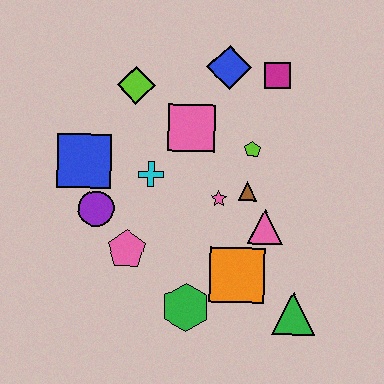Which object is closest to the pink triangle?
The brown triangle is closest to the pink triangle.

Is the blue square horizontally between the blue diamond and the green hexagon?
No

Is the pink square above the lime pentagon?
Yes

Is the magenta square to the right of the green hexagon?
Yes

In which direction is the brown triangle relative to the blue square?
The brown triangle is to the right of the blue square.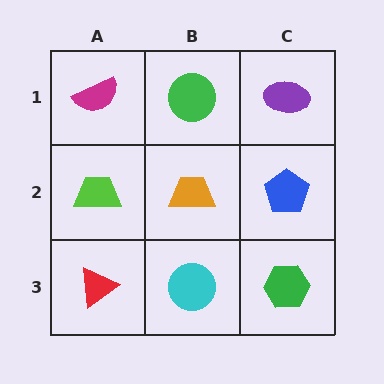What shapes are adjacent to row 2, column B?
A green circle (row 1, column B), a cyan circle (row 3, column B), a lime trapezoid (row 2, column A), a blue pentagon (row 2, column C).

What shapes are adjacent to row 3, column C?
A blue pentagon (row 2, column C), a cyan circle (row 3, column B).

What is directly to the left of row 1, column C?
A green circle.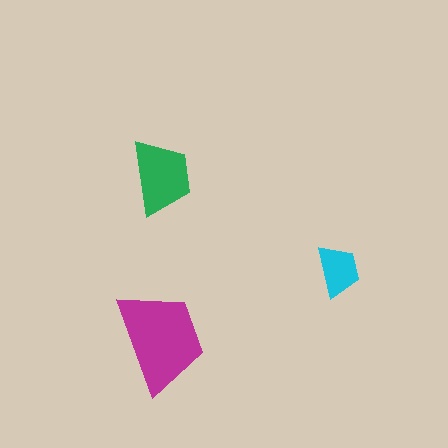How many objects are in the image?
There are 3 objects in the image.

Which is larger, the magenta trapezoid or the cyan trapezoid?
The magenta one.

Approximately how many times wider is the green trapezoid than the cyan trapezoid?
About 1.5 times wider.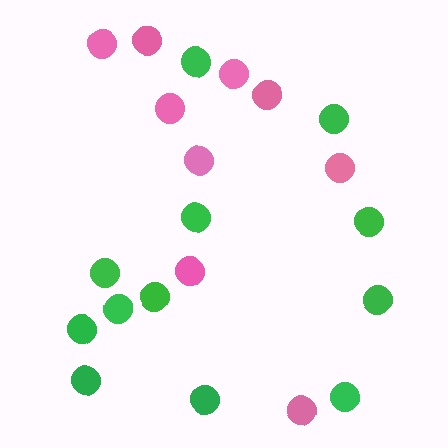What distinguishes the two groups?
There are 2 groups: one group of pink circles (9) and one group of green circles (12).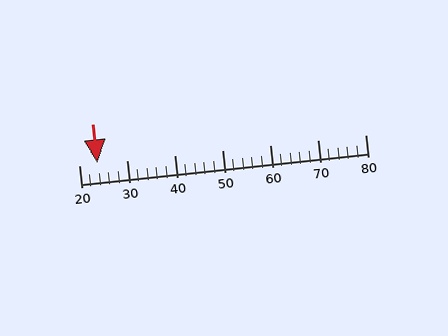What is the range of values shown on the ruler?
The ruler shows values from 20 to 80.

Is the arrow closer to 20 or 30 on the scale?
The arrow is closer to 20.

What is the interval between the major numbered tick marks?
The major tick marks are spaced 10 units apart.